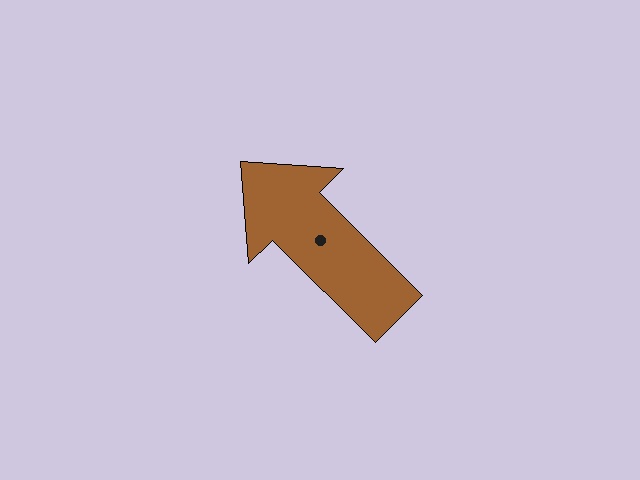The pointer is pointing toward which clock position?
Roughly 10 o'clock.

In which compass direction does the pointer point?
Northwest.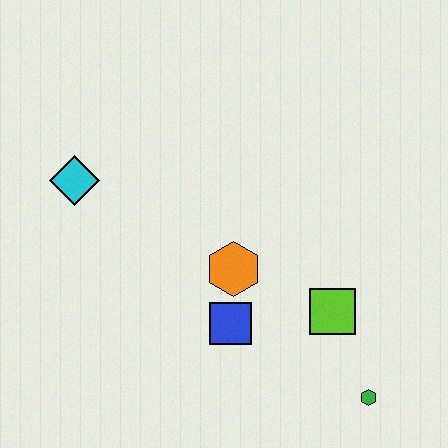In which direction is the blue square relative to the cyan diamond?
The blue square is to the right of the cyan diamond.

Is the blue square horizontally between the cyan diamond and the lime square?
Yes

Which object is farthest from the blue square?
The cyan diamond is farthest from the blue square.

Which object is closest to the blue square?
The orange hexagon is closest to the blue square.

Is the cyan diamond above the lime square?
Yes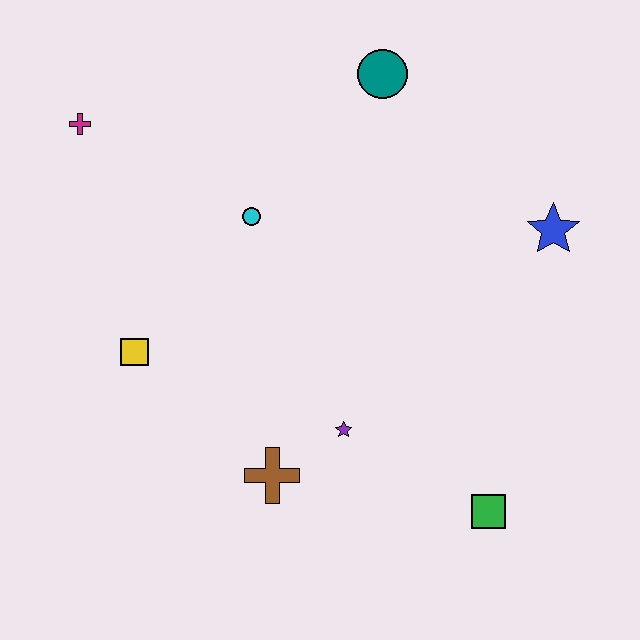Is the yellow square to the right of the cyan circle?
No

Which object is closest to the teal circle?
The cyan circle is closest to the teal circle.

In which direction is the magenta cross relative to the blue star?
The magenta cross is to the left of the blue star.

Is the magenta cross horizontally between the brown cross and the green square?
No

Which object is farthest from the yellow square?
The blue star is farthest from the yellow square.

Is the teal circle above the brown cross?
Yes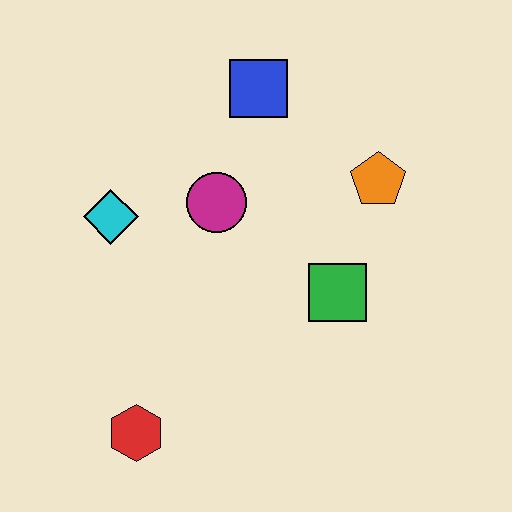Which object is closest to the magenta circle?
The cyan diamond is closest to the magenta circle.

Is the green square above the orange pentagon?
No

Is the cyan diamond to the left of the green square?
Yes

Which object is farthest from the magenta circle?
The red hexagon is farthest from the magenta circle.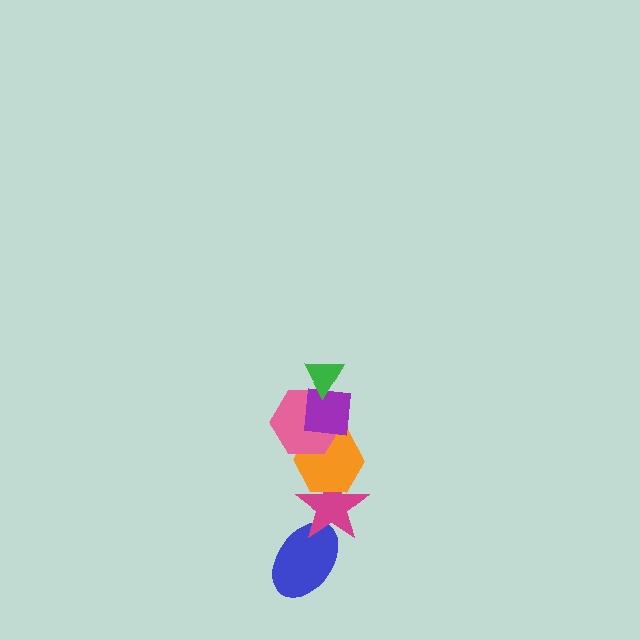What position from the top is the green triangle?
The green triangle is 1st from the top.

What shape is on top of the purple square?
The green triangle is on top of the purple square.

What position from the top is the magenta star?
The magenta star is 5th from the top.